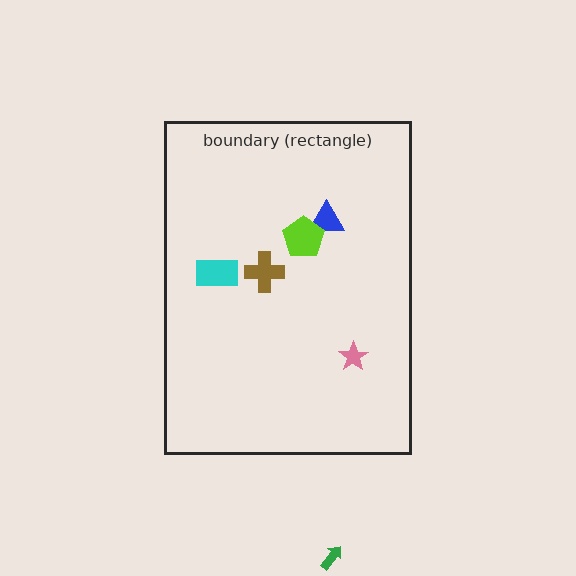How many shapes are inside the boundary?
5 inside, 1 outside.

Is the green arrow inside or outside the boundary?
Outside.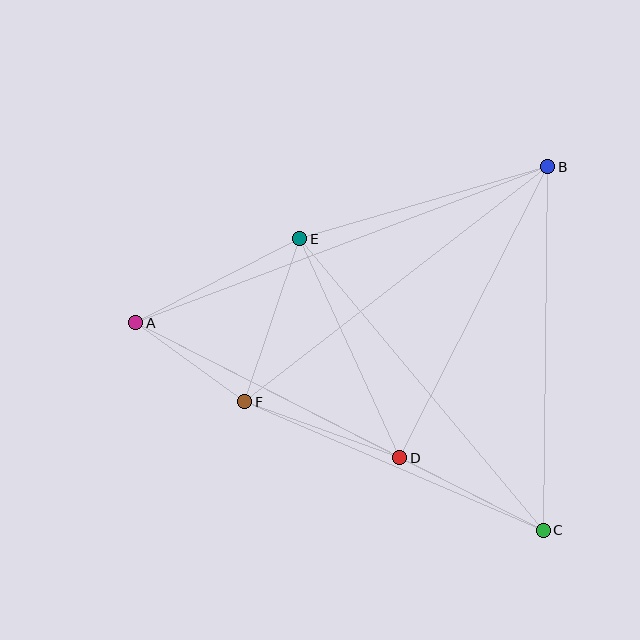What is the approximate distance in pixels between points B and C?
The distance between B and C is approximately 363 pixels.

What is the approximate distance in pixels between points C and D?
The distance between C and D is approximately 161 pixels.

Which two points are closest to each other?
Points A and F are closest to each other.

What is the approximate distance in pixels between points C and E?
The distance between C and E is approximately 380 pixels.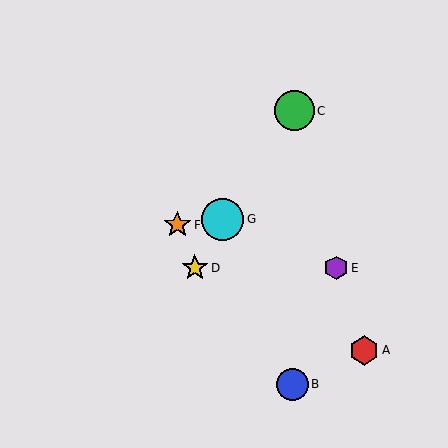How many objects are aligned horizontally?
2 objects (D, E) are aligned horizontally.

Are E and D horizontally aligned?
Yes, both are at y≈268.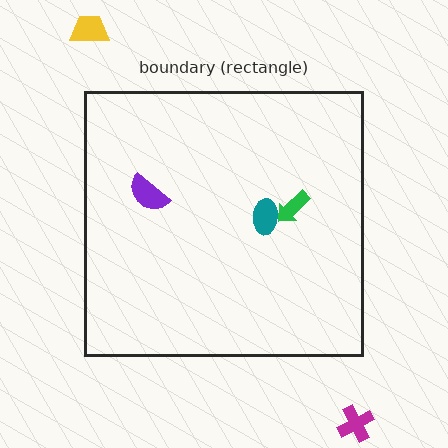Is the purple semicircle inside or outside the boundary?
Inside.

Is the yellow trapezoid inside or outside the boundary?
Outside.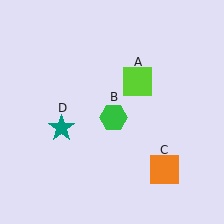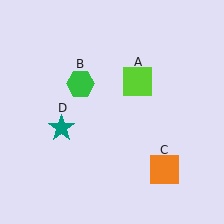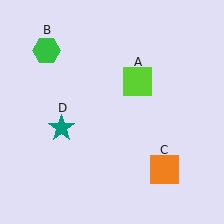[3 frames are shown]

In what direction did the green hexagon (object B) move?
The green hexagon (object B) moved up and to the left.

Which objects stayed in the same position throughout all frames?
Lime square (object A) and orange square (object C) and teal star (object D) remained stationary.